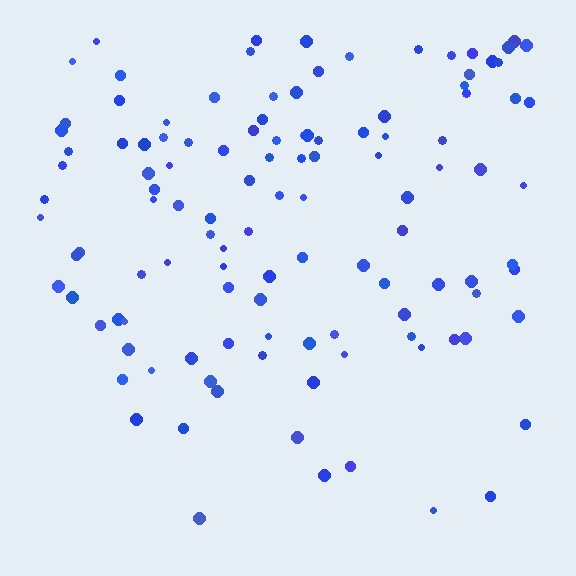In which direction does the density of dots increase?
From bottom to top, with the top side densest.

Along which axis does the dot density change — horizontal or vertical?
Vertical.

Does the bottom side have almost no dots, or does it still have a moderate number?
Still a moderate number, just noticeably fewer than the top.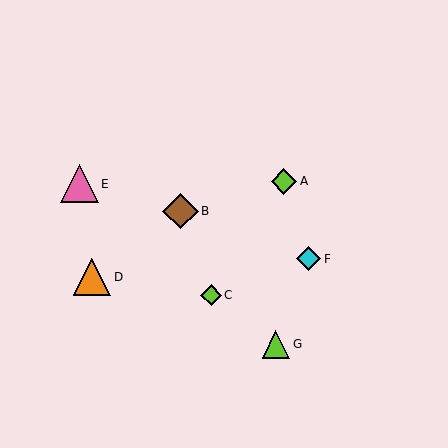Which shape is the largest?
The pink triangle (labeled E) is the largest.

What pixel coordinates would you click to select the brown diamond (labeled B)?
Click at (181, 211) to select the brown diamond B.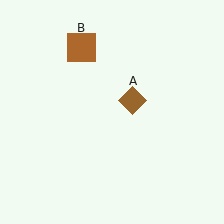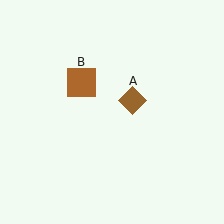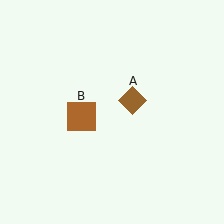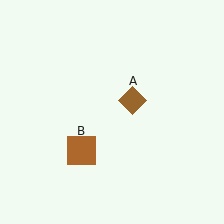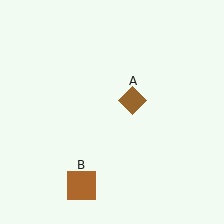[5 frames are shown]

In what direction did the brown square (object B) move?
The brown square (object B) moved down.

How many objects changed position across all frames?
1 object changed position: brown square (object B).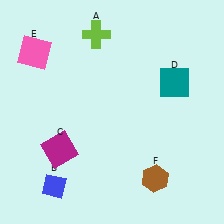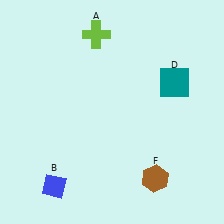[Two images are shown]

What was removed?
The magenta square (C), the pink square (E) were removed in Image 2.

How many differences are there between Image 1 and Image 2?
There are 2 differences between the two images.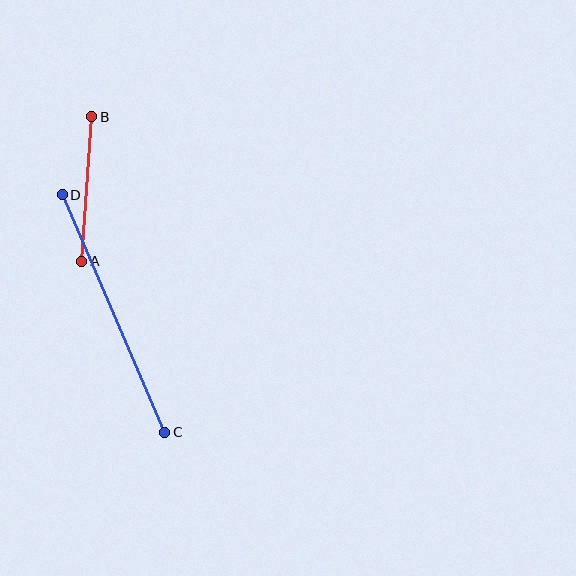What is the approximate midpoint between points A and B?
The midpoint is at approximately (87, 189) pixels.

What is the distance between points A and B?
The distance is approximately 145 pixels.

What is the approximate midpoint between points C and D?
The midpoint is at approximately (113, 313) pixels.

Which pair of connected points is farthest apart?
Points C and D are farthest apart.